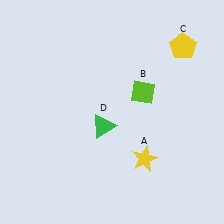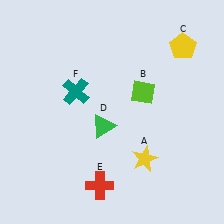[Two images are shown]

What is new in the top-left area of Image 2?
A teal cross (F) was added in the top-left area of Image 2.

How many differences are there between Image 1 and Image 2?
There are 2 differences between the two images.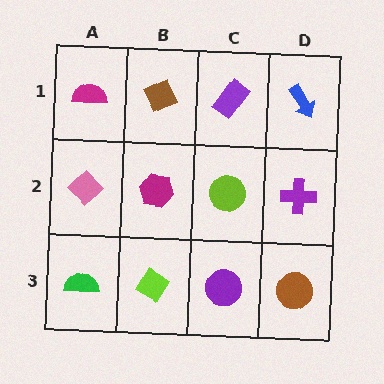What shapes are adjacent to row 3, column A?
A pink diamond (row 2, column A), a lime diamond (row 3, column B).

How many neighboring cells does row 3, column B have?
3.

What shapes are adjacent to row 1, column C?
A lime circle (row 2, column C), a brown diamond (row 1, column B), a blue arrow (row 1, column D).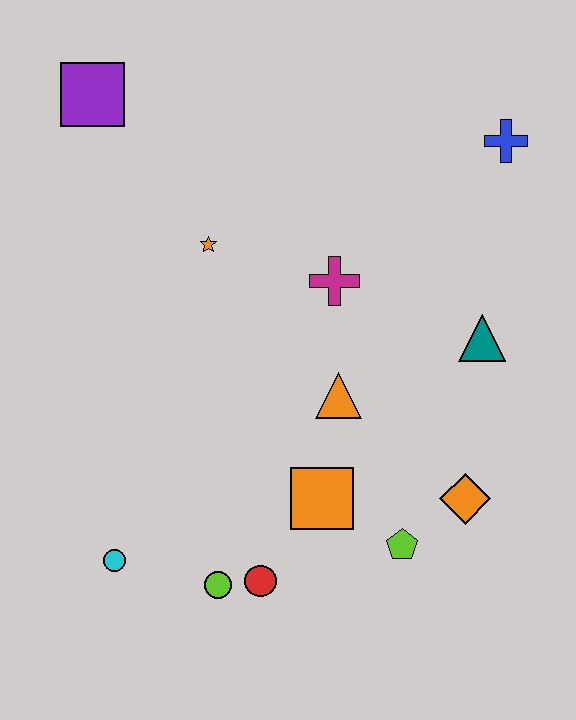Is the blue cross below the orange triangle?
No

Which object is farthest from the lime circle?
The blue cross is farthest from the lime circle.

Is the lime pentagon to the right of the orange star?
Yes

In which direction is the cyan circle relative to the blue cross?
The cyan circle is below the blue cross.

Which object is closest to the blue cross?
The teal triangle is closest to the blue cross.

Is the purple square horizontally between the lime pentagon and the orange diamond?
No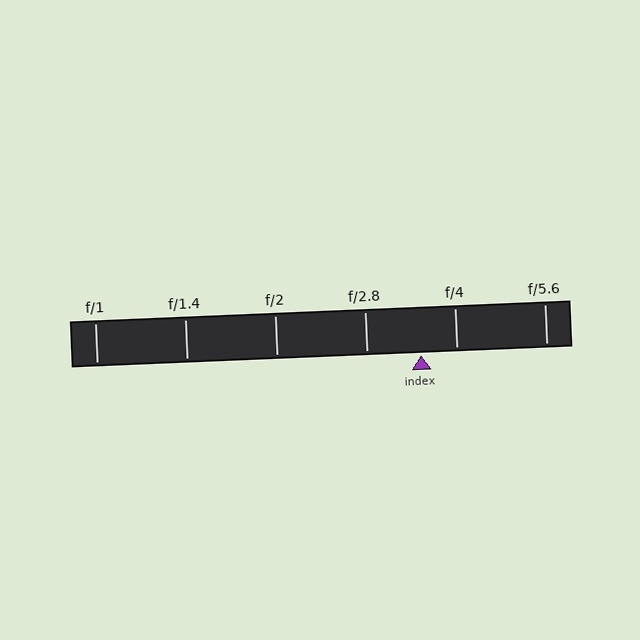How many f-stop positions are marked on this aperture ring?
There are 6 f-stop positions marked.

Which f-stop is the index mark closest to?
The index mark is closest to f/4.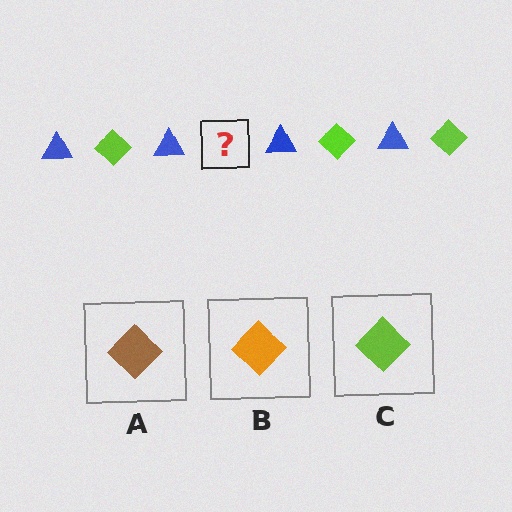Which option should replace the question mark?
Option C.